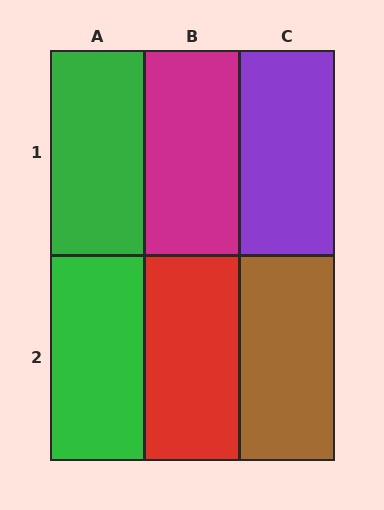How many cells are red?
1 cell is red.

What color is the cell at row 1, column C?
Purple.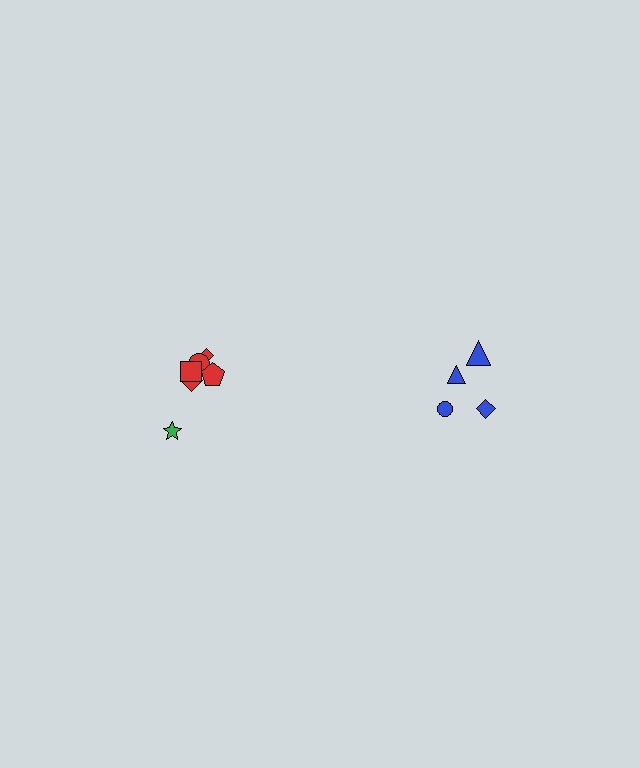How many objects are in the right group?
There are 4 objects.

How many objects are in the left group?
There are 6 objects.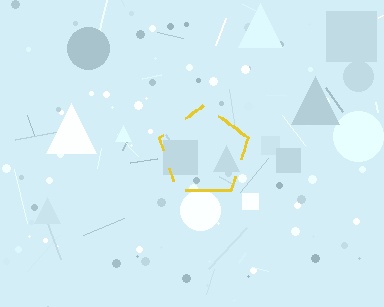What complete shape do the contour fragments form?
The contour fragments form a pentagon.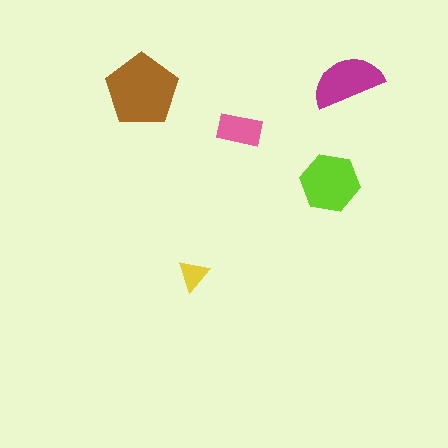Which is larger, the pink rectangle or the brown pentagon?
The brown pentagon.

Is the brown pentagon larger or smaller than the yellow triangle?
Larger.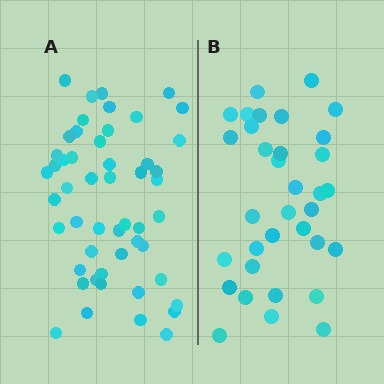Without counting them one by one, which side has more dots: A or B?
Region A (the left region) has more dots.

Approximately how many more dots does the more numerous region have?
Region A has approximately 15 more dots than region B.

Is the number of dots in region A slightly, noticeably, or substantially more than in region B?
Region A has substantially more. The ratio is roughly 1.5 to 1.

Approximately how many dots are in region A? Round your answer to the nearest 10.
About 50 dots. (The exact count is 51, which rounds to 50.)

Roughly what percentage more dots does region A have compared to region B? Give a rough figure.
About 50% more.